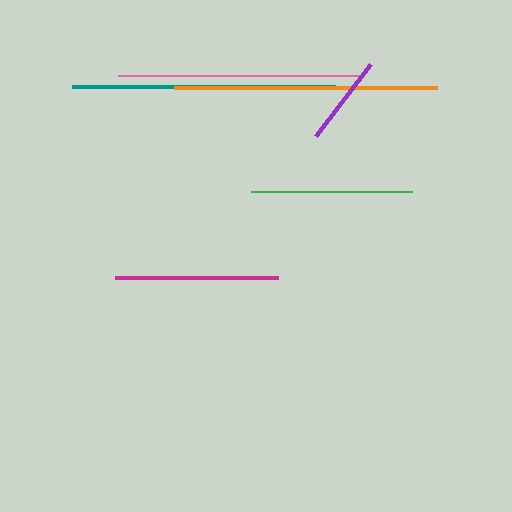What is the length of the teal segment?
The teal segment is approximately 263 pixels long.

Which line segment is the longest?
The teal line is the longest at approximately 263 pixels.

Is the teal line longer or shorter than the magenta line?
The teal line is longer than the magenta line.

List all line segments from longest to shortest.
From longest to shortest: teal, orange, pink, magenta, green, purple.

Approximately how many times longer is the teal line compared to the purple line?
The teal line is approximately 2.9 times the length of the purple line.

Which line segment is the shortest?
The purple line is the shortest at approximately 91 pixels.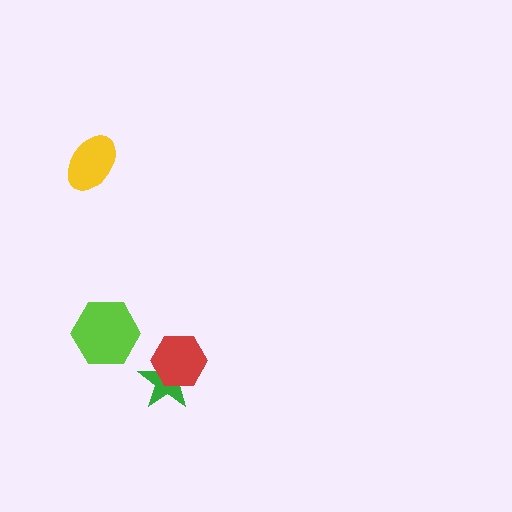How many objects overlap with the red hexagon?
1 object overlaps with the red hexagon.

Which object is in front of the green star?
The red hexagon is in front of the green star.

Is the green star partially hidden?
Yes, it is partially covered by another shape.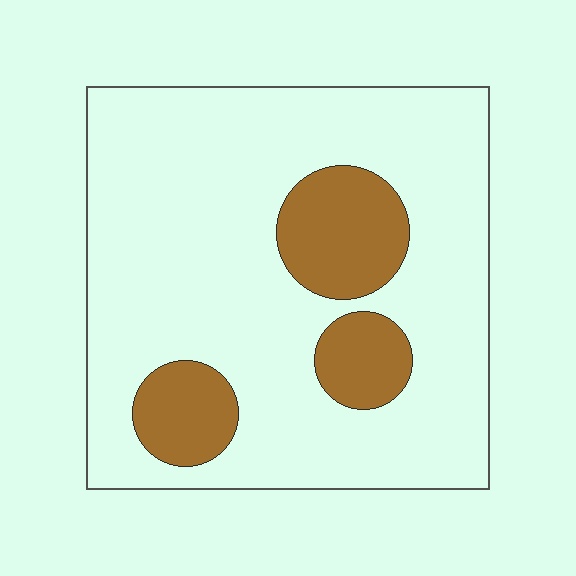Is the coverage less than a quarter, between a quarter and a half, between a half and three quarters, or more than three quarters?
Less than a quarter.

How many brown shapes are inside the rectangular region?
3.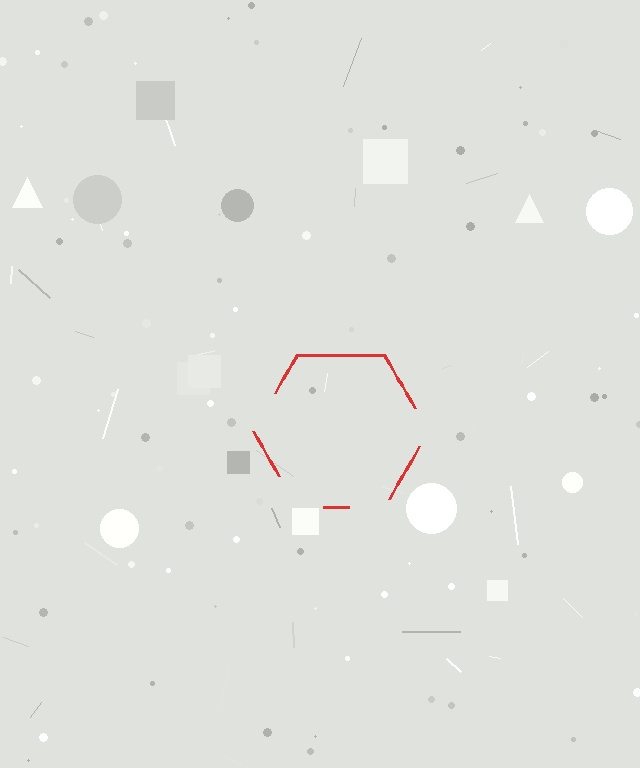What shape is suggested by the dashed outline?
The dashed outline suggests a hexagon.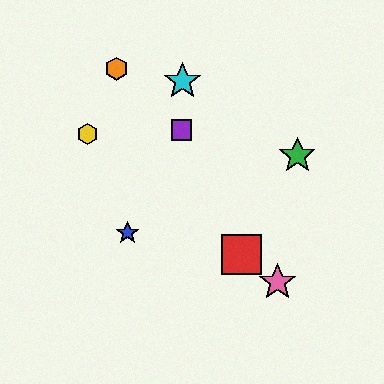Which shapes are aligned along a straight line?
The red square, the yellow hexagon, the pink star are aligned along a straight line.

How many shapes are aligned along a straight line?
3 shapes (the red square, the yellow hexagon, the pink star) are aligned along a straight line.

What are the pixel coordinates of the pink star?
The pink star is at (278, 282).